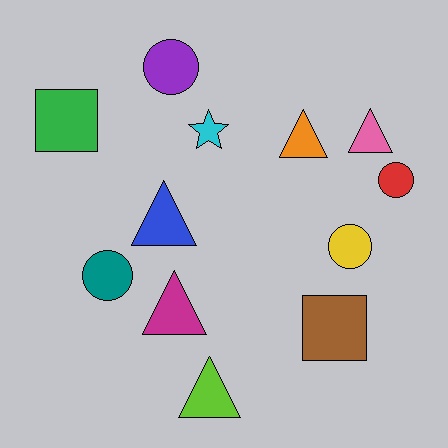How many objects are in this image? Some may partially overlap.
There are 12 objects.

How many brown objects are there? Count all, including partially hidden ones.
There is 1 brown object.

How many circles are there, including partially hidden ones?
There are 4 circles.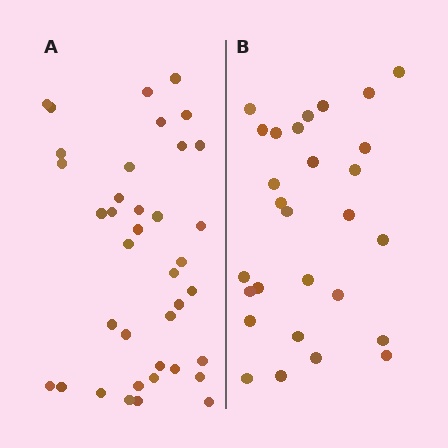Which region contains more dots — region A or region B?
Region A (the left region) has more dots.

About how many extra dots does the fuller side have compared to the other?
Region A has roughly 10 or so more dots than region B.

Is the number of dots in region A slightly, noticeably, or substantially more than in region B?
Region A has noticeably more, but not dramatically so. The ratio is roughly 1.4 to 1.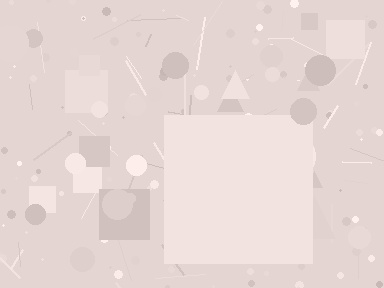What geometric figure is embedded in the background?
A square is embedded in the background.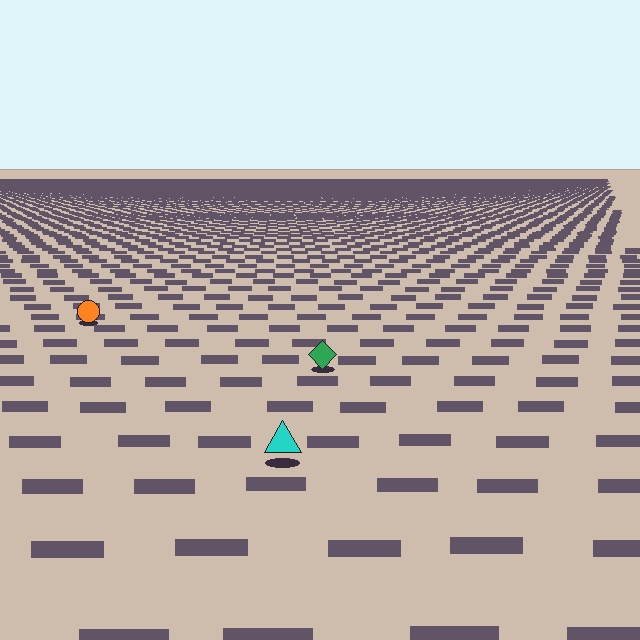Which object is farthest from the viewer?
The orange circle is farthest from the viewer. It appears smaller and the ground texture around it is denser.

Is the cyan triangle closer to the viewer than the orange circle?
Yes. The cyan triangle is closer — you can tell from the texture gradient: the ground texture is coarser near it.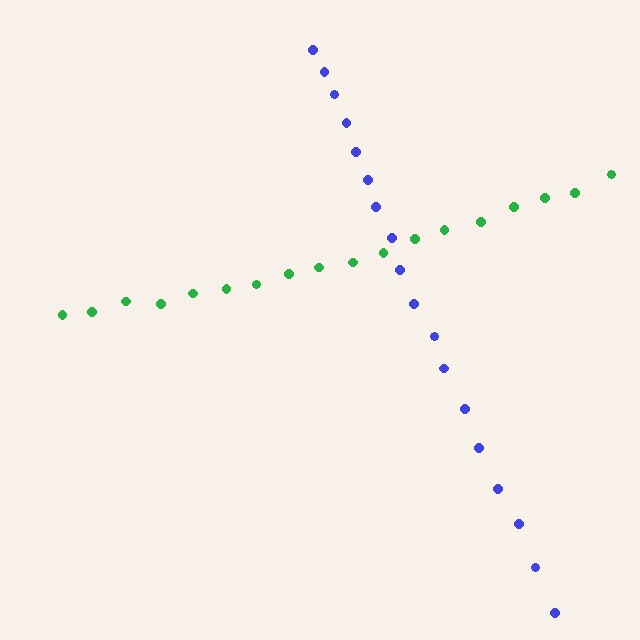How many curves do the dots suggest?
There are 2 distinct paths.